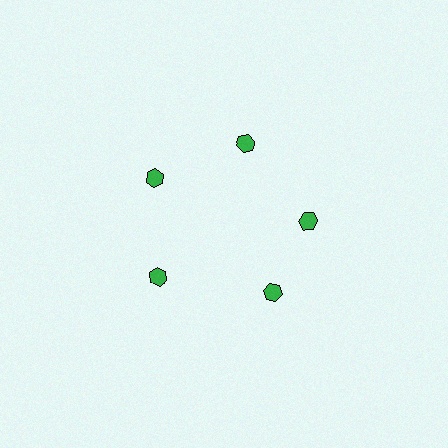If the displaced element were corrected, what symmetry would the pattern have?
It would have 5-fold rotational symmetry — the pattern would map onto itself every 72 degrees.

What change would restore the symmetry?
The symmetry would be restored by rotating it back into even spacing with its neighbors so that all 5 hexagons sit at equal angles and equal distance from the center.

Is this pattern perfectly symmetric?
No. The 5 green hexagons are arranged in a ring, but one element near the 5 o'clock position is rotated out of alignment along the ring, breaking the 5-fold rotational symmetry.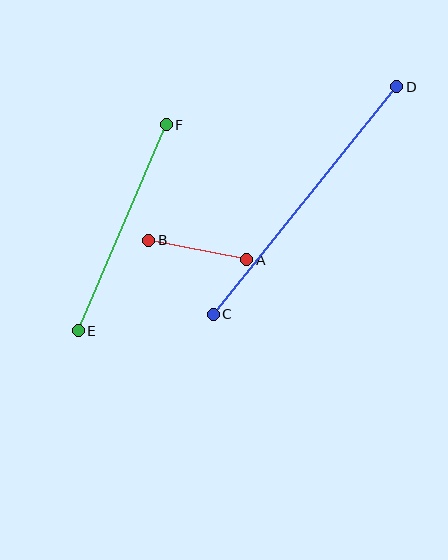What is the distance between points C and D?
The distance is approximately 293 pixels.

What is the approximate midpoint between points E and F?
The midpoint is at approximately (122, 228) pixels.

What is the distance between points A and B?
The distance is approximately 100 pixels.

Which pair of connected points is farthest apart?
Points C and D are farthest apart.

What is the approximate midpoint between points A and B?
The midpoint is at approximately (198, 250) pixels.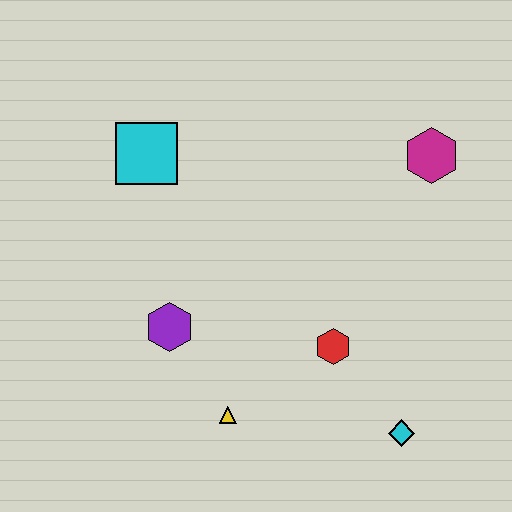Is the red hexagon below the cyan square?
Yes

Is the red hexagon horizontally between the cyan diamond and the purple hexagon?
Yes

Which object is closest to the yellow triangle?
The purple hexagon is closest to the yellow triangle.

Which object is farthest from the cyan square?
The cyan diamond is farthest from the cyan square.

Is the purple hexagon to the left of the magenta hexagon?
Yes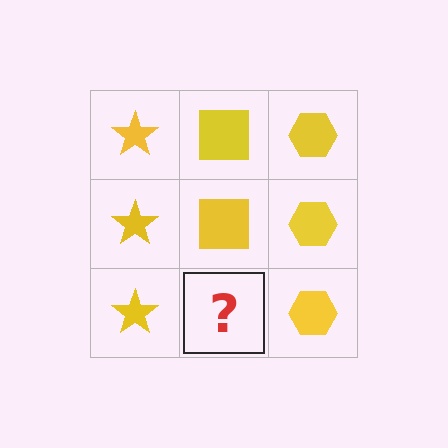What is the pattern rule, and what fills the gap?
The rule is that each column has a consistent shape. The gap should be filled with a yellow square.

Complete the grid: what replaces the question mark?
The question mark should be replaced with a yellow square.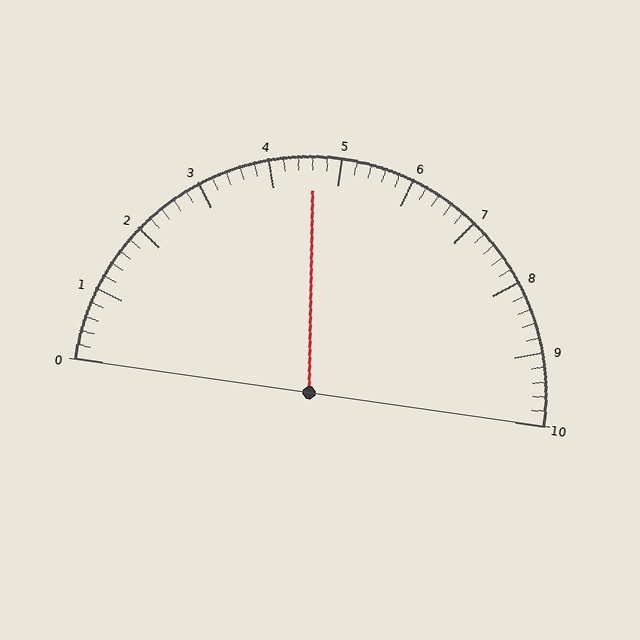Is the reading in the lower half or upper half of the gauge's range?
The reading is in the lower half of the range (0 to 10).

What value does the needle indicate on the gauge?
The needle indicates approximately 4.6.